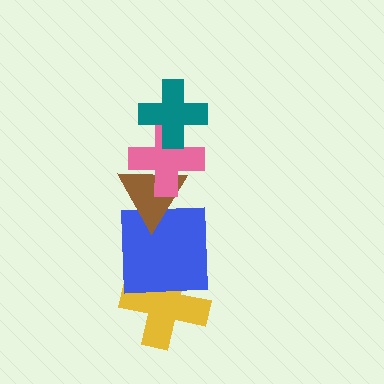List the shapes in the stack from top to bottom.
From top to bottom: the teal cross, the pink cross, the brown triangle, the blue square, the yellow cross.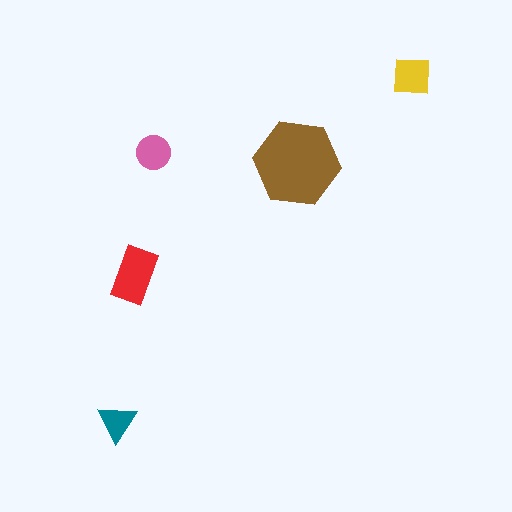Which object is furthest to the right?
The yellow square is rightmost.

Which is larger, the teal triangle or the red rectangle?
The red rectangle.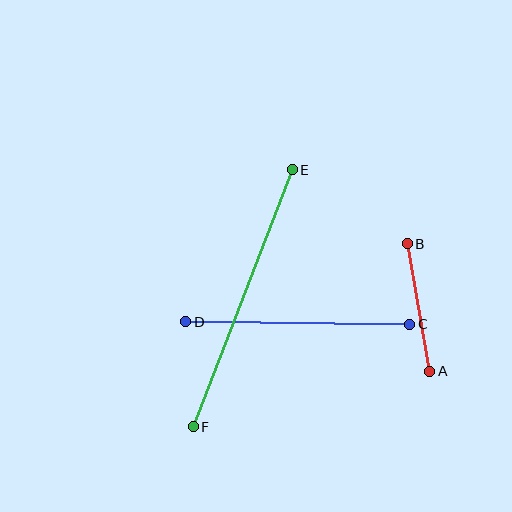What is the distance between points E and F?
The distance is approximately 275 pixels.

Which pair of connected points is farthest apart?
Points E and F are farthest apart.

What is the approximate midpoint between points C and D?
The midpoint is at approximately (298, 323) pixels.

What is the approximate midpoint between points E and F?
The midpoint is at approximately (243, 298) pixels.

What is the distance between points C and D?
The distance is approximately 224 pixels.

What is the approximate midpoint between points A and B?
The midpoint is at approximately (418, 308) pixels.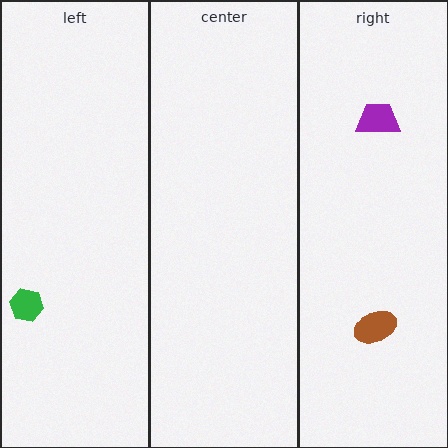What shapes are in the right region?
The brown ellipse, the purple trapezoid.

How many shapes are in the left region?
1.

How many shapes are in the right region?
2.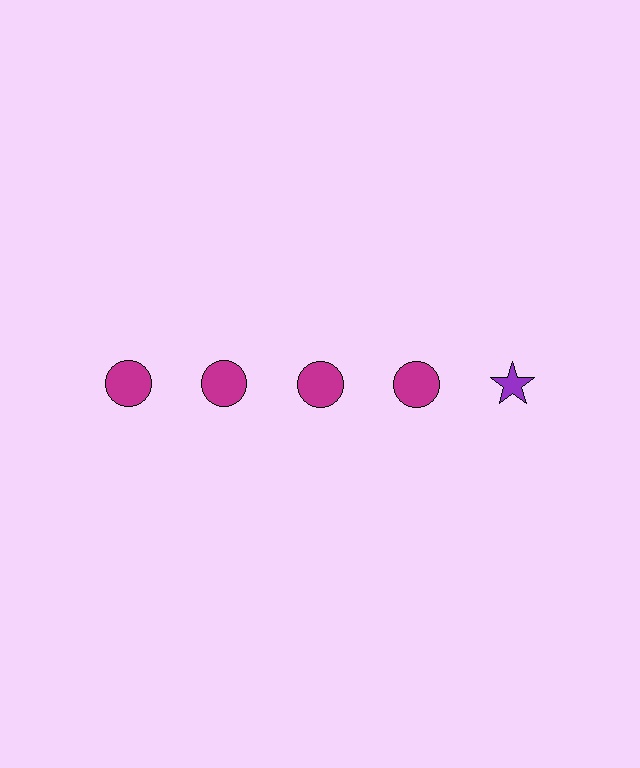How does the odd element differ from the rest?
It differs in both color (purple instead of magenta) and shape (star instead of circle).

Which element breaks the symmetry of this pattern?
The purple star in the top row, rightmost column breaks the symmetry. All other shapes are magenta circles.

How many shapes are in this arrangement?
There are 5 shapes arranged in a grid pattern.